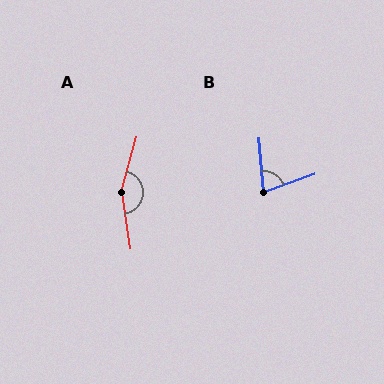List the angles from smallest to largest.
B (74°), A (156°).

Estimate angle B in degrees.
Approximately 74 degrees.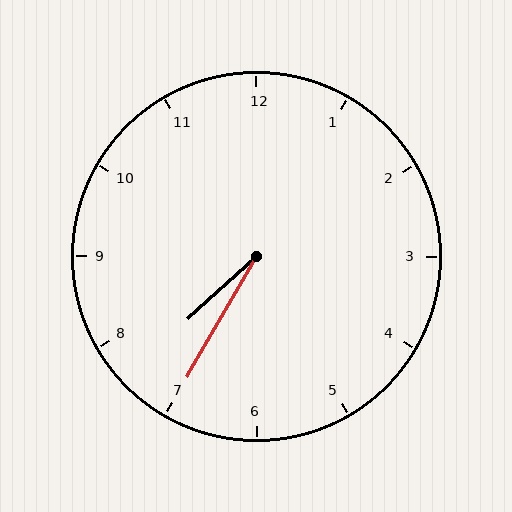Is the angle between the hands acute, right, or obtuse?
It is acute.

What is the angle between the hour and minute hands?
Approximately 18 degrees.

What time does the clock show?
7:35.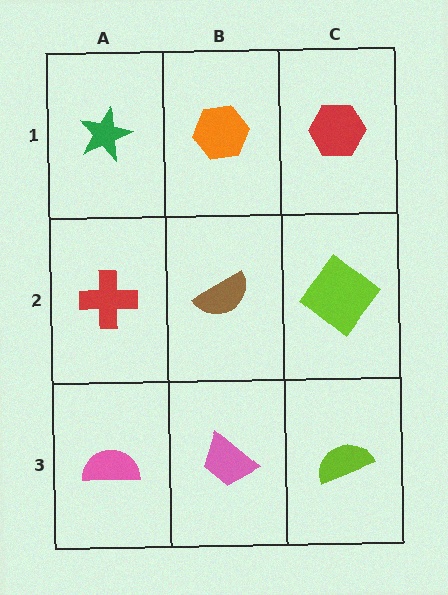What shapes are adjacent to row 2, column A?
A green star (row 1, column A), a pink semicircle (row 3, column A), a brown semicircle (row 2, column B).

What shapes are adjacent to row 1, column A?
A red cross (row 2, column A), an orange hexagon (row 1, column B).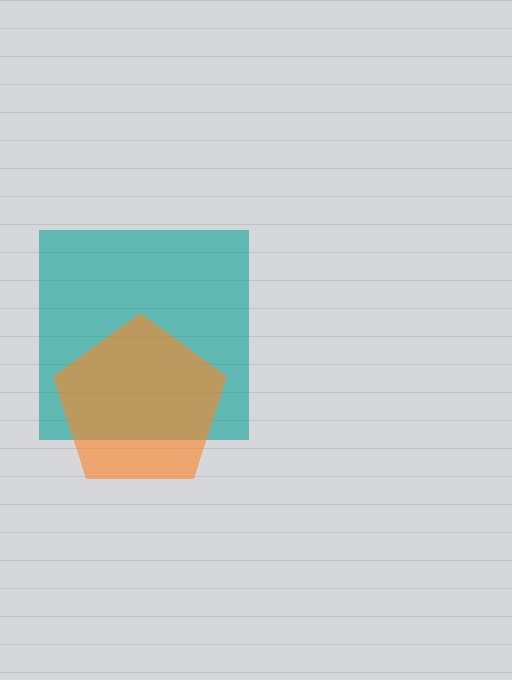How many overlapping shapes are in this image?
There are 2 overlapping shapes in the image.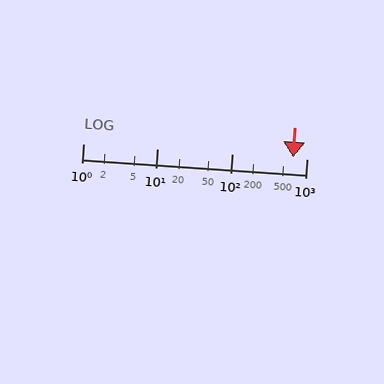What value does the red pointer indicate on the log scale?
The pointer indicates approximately 660.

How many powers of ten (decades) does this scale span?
The scale spans 3 decades, from 1 to 1000.